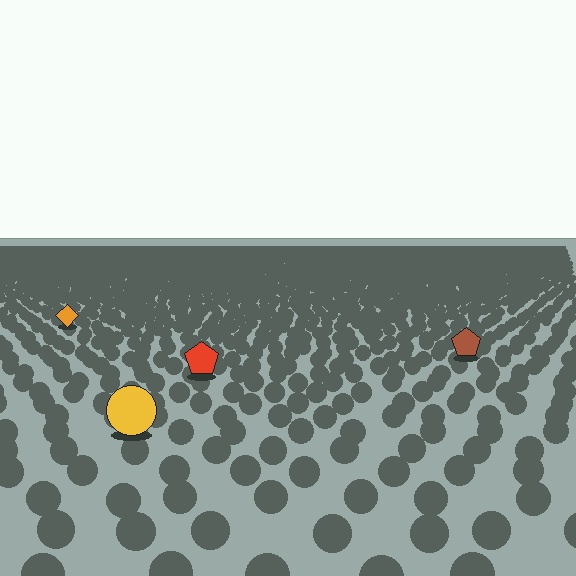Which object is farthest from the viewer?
The orange diamond is farthest from the viewer. It appears smaller and the ground texture around it is denser.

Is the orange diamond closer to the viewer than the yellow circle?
No. The yellow circle is closer — you can tell from the texture gradient: the ground texture is coarser near it.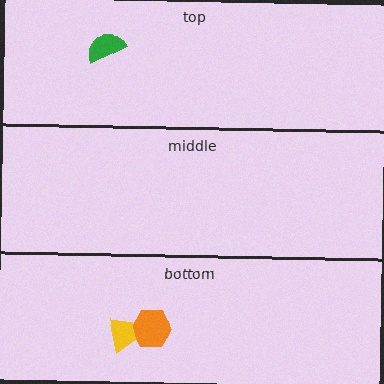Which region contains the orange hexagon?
The bottom region.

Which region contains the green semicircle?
The top region.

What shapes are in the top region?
The green semicircle.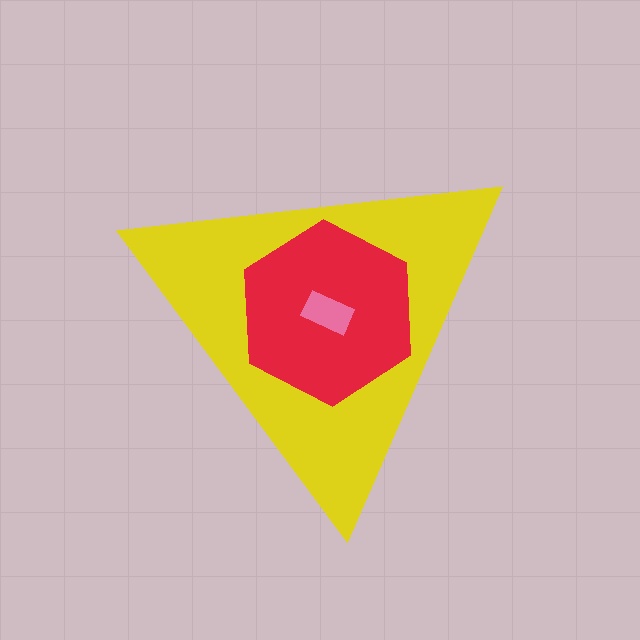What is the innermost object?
The pink rectangle.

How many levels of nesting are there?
3.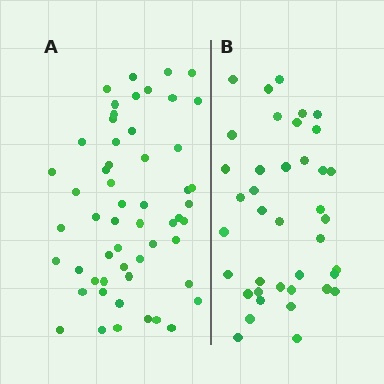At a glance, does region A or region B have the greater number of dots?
Region A (the left region) has more dots.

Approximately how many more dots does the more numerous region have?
Region A has approximately 15 more dots than region B.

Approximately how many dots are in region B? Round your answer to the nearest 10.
About 40 dots. (The exact count is 39, which rounds to 40.)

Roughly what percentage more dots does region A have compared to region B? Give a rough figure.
About 40% more.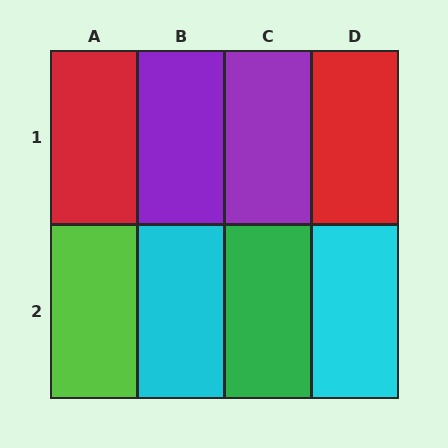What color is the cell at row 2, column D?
Cyan.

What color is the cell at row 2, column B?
Cyan.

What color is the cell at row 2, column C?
Green.